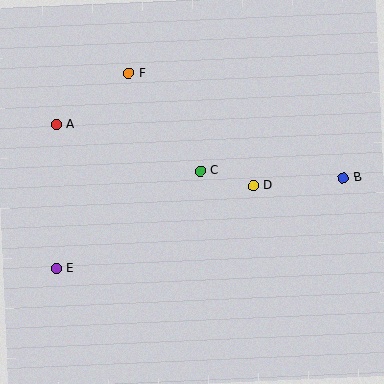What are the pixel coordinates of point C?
Point C is at (201, 171).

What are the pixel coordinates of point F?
Point F is at (129, 73).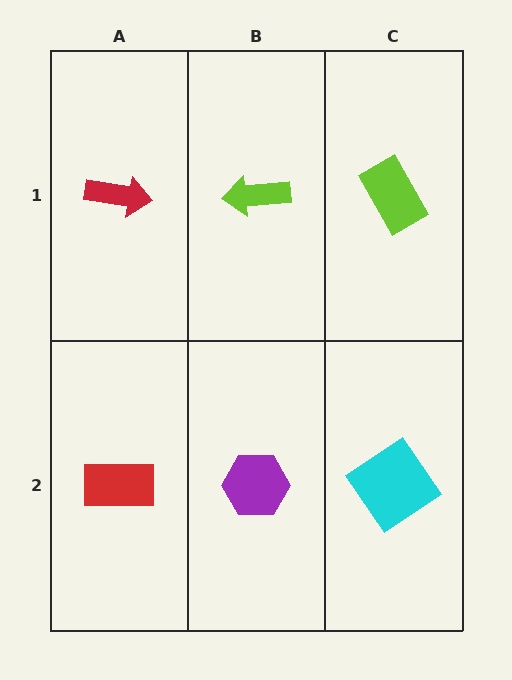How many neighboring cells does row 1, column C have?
2.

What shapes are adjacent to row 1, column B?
A purple hexagon (row 2, column B), a red arrow (row 1, column A), a lime rectangle (row 1, column C).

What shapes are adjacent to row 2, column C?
A lime rectangle (row 1, column C), a purple hexagon (row 2, column B).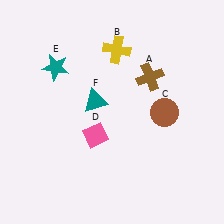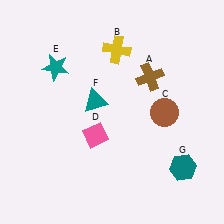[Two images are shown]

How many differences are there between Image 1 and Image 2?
There is 1 difference between the two images.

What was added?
A teal hexagon (G) was added in Image 2.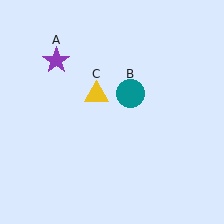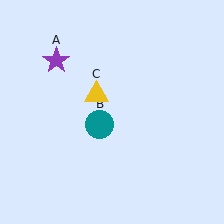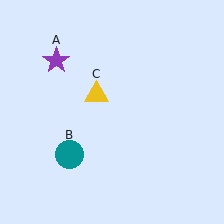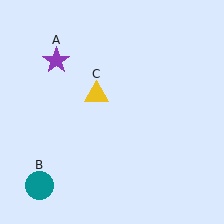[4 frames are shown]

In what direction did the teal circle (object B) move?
The teal circle (object B) moved down and to the left.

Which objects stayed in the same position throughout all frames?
Purple star (object A) and yellow triangle (object C) remained stationary.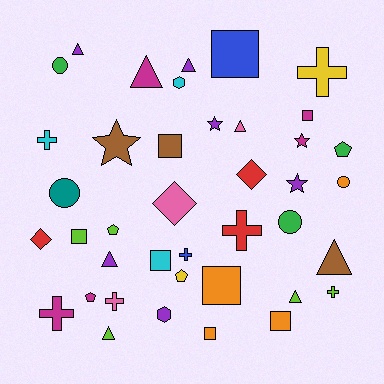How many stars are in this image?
There are 4 stars.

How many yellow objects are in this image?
There are 2 yellow objects.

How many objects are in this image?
There are 40 objects.